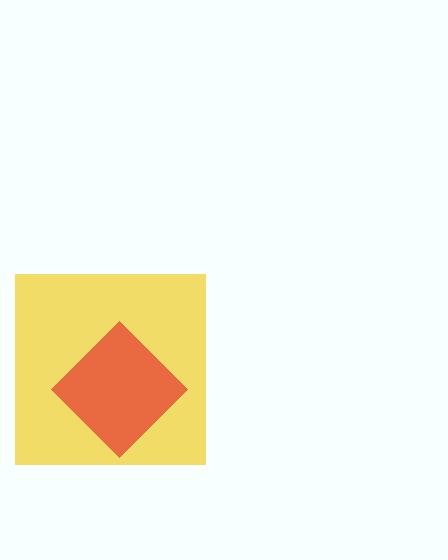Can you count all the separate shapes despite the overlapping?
Yes, there are 2 separate shapes.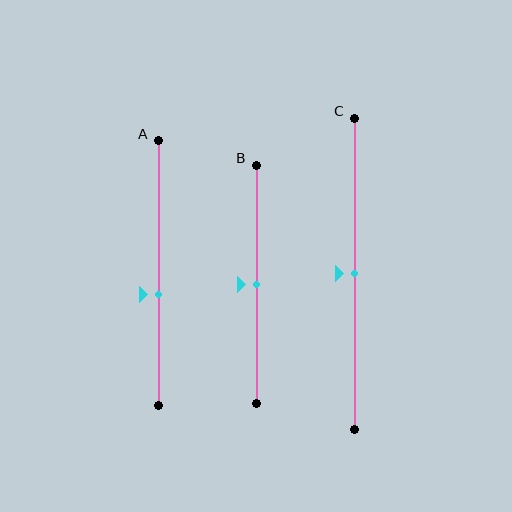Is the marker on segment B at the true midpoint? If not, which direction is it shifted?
Yes, the marker on segment B is at the true midpoint.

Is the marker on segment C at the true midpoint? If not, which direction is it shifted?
Yes, the marker on segment C is at the true midpoint.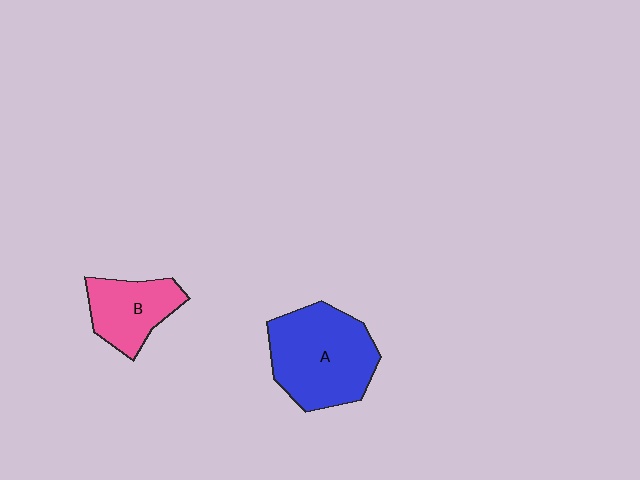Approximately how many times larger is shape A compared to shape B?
Approximately 1.7 times.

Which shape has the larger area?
Shape A (blue).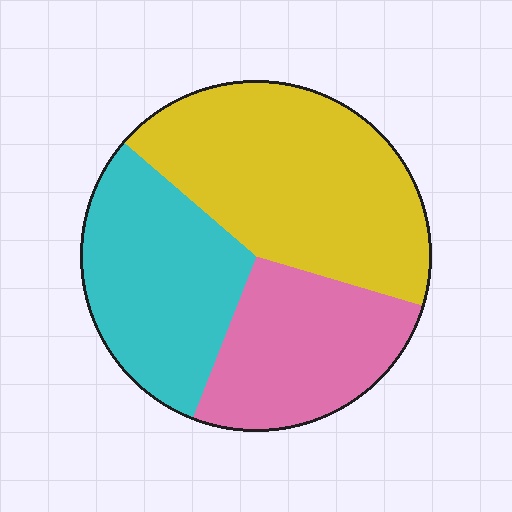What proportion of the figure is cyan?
Cyan covers 30% of the figure.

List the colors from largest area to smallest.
From largest to smallest: yellow, cyan, pink.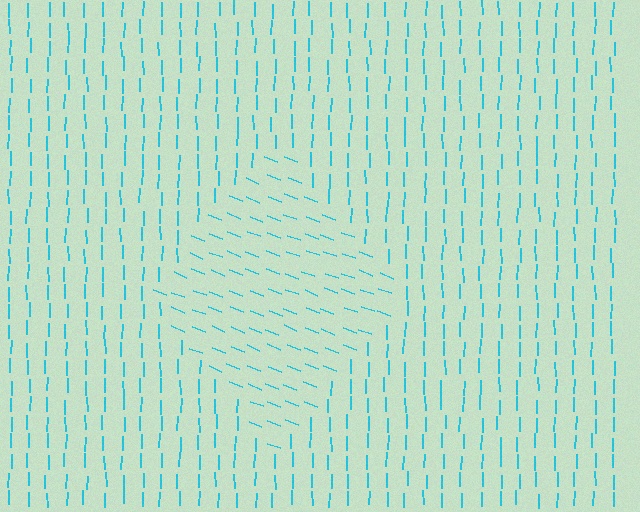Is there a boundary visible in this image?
Yes, there is a texture boundary formed by a change in line orientation.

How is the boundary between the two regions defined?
The boundary is defined purely by a change in line orientation (approximately 69 degrees difference). All lines are the same color and thickness.